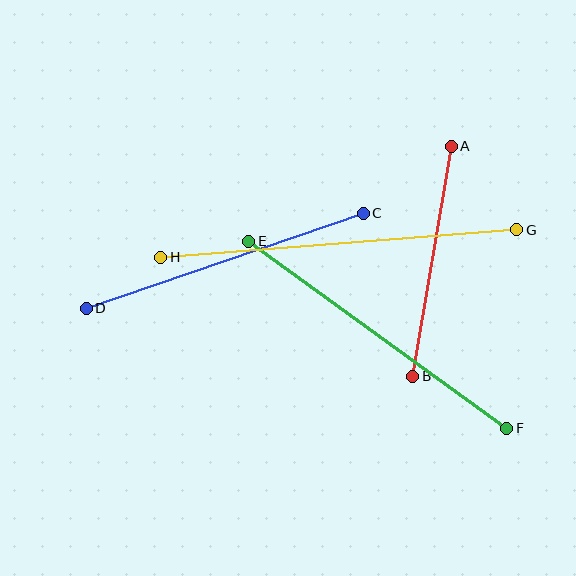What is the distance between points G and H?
The distance is approximately 357 pixels.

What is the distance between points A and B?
The distance is approximately 233 pixels.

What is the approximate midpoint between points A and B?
The midpoint is at approximately (432, 261) pixels.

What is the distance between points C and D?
The distance is approximately 293 pixels.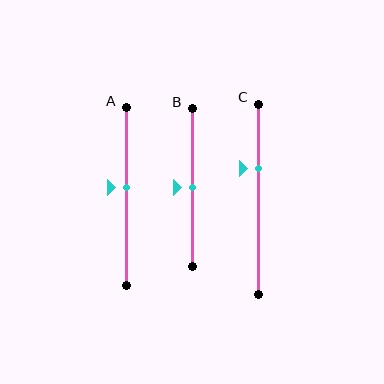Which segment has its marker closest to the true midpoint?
Segment B has its marker closest to the true midpoint.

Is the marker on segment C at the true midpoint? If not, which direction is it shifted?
No, the marker on segment C is shifted upward by about 16% of the segment length.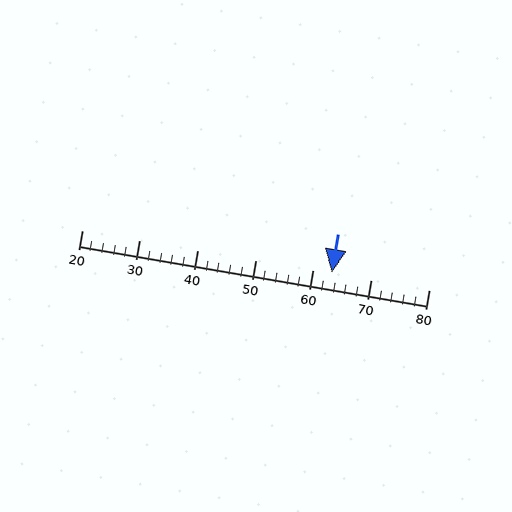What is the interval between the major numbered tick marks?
The major tick marks are spaced 10 units apart.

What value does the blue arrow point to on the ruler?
The blue arrow points to approximately 63.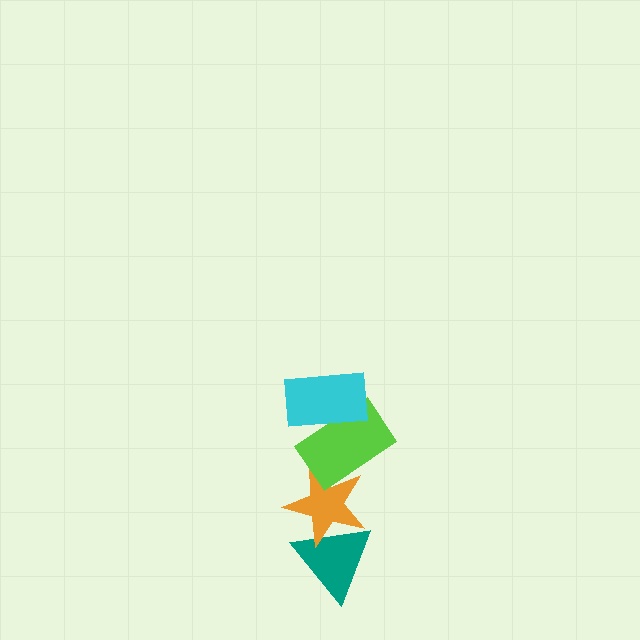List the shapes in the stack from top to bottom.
From top to bottom: the cyan rectangle, the lime rectangle, the orange star, the teal triangle.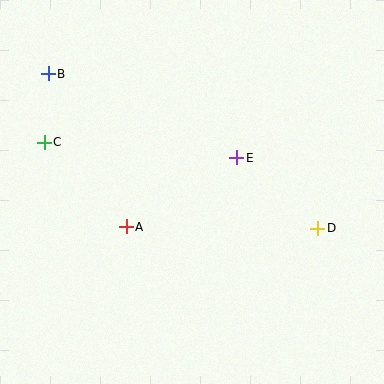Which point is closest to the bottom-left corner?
Point A is closest to the bottom-left corner.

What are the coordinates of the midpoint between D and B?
The midpoint between D and B is at (183, 151).